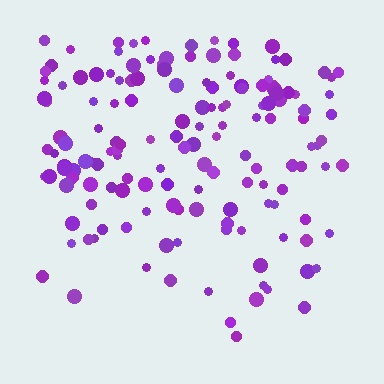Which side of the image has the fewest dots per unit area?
The bottom.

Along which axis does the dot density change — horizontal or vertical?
Vertical.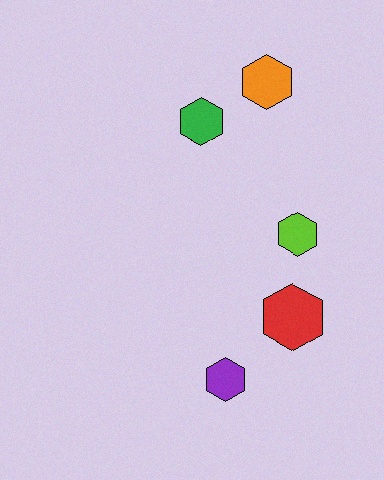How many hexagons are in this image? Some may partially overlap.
There are 5 hexagons.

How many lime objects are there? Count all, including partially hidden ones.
There is 1 lime object.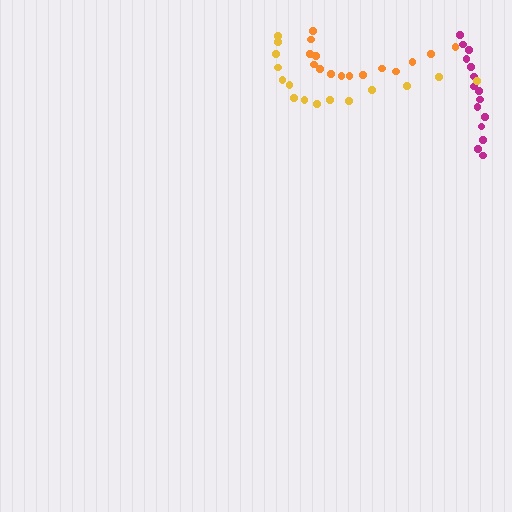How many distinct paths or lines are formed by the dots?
There are 3 distinct paths.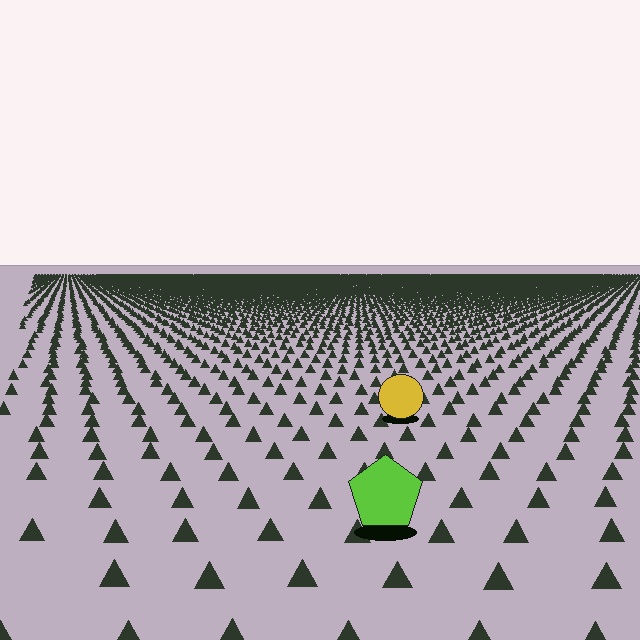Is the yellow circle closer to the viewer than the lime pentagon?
No. The lime pentagon is closer — you can tell from the texture gradient: the ground texture is coarser near it.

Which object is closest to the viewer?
The lime pentagon is closest. The texture marks near it are larger and more spread out.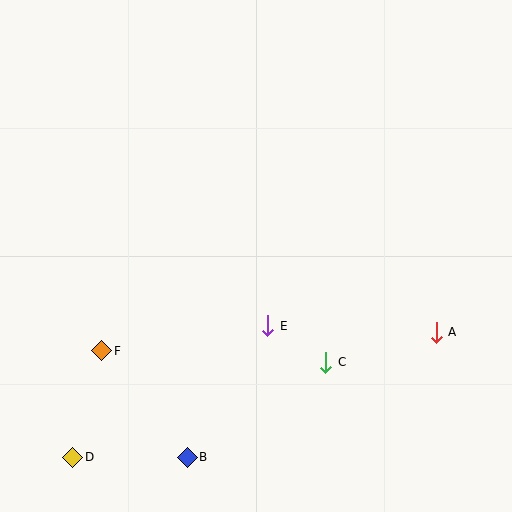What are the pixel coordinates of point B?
Point B is at (187, 457).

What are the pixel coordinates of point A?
Point A is at (436, 332).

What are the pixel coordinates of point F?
Point F is at (102, 351).